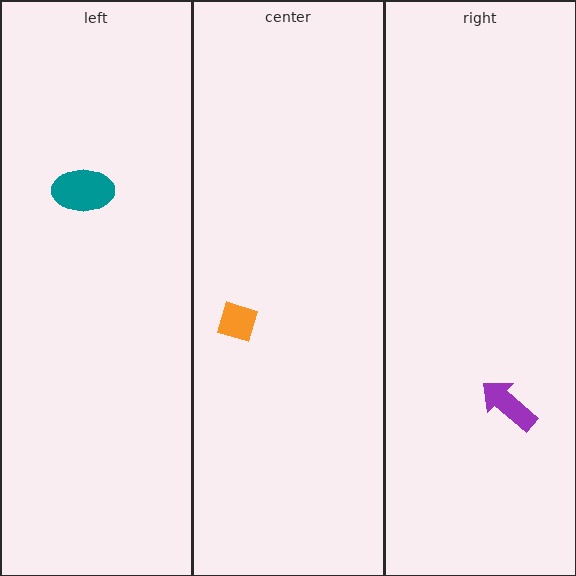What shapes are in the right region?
The purple arrow.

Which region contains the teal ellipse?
The left region.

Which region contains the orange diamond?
The center region.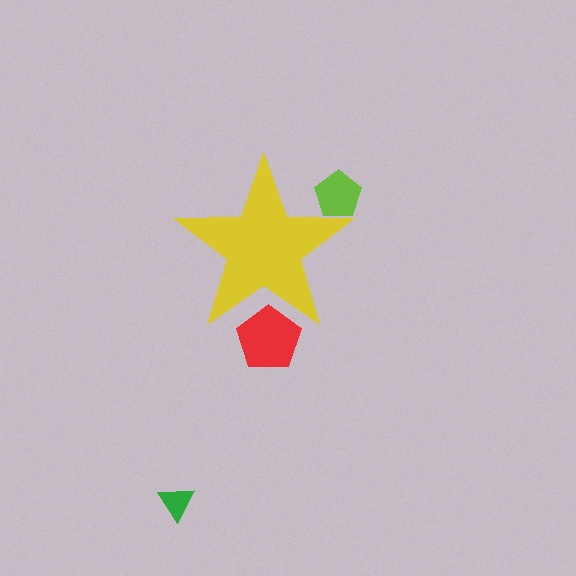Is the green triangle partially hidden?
No, the green triangle is fully visible.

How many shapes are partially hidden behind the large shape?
2 shapes are partially hidden.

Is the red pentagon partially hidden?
Yes, the red pentagon is partially hidden behind the yellow star.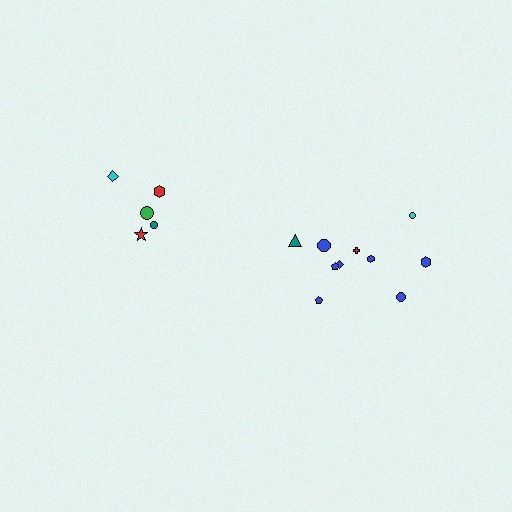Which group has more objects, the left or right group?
The right group.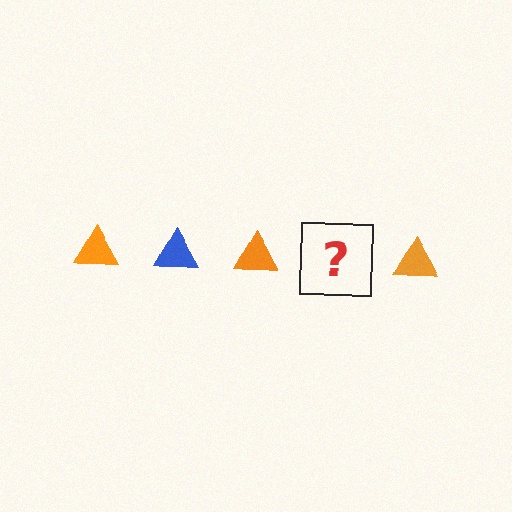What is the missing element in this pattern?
The missing element is a blue triangle.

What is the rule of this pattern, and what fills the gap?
The rule is that the pattern cycles through orange, blue triangles. The gap should be filled with a blue triangle.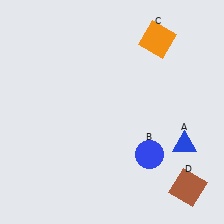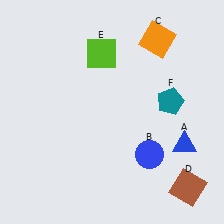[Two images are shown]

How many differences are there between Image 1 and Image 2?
There are 2 differences between the two images.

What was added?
A lime square (E), a teal pentagon (F) were added in Image 2.